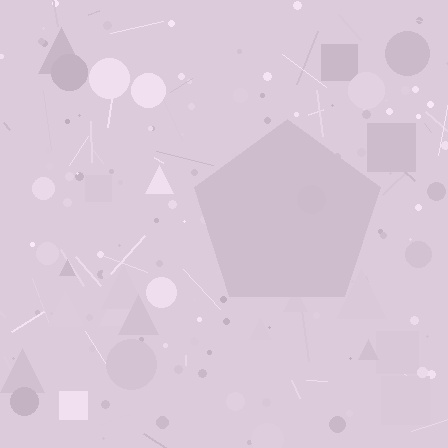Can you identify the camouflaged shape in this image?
The camouflaged shape is a pentagon.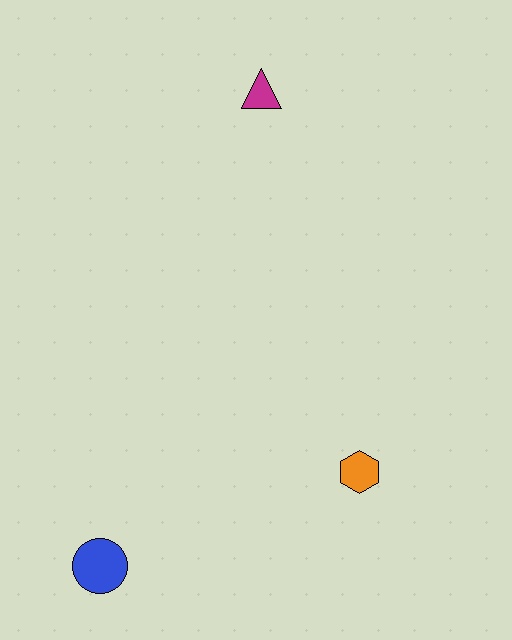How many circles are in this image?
There is 1 circle.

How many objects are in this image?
There are 3 objects.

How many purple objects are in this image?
There are no purple objects.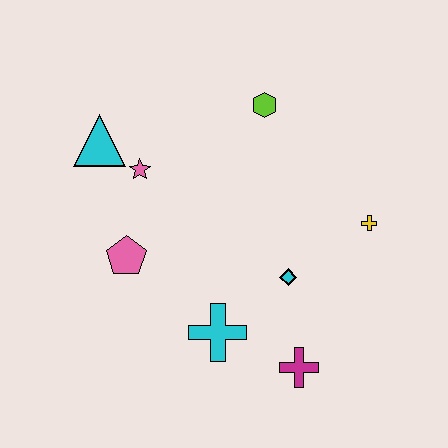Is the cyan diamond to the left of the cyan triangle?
No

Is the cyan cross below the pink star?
Yes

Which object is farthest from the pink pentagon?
The yellow cross is farthest from the pink pentagon.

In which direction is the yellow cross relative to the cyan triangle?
The yellow cross is to the right of the cyan triangle.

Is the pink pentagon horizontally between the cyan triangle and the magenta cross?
Yes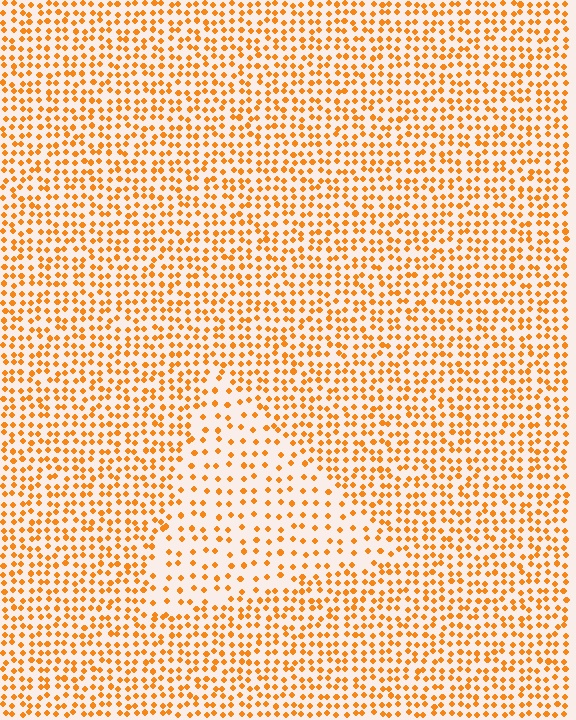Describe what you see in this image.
The image contains small orange elements arranged at two different densities. A triangle-shaped region is visible where the elements are less densely packed than the surrounding area.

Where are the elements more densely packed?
The elements are more densely packed outside the triangle boundary.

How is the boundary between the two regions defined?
The boundary is defined by a change in element density (approximately 2.0x ratio). All elements are the same color, size, and shape.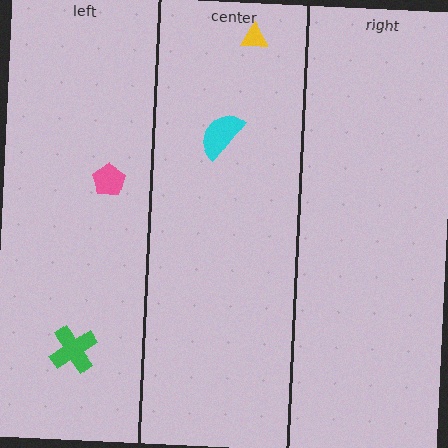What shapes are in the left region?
The green cross, the pink pentagon.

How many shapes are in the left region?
2.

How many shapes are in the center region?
2.